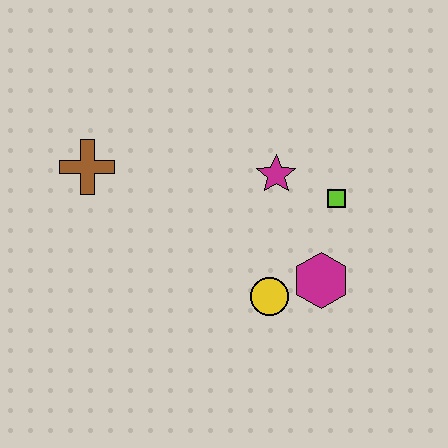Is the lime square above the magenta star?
No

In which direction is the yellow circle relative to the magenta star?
The yellow circle is below the magenta star.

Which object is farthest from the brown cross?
The magenta hexagon is farthest from the brown cross.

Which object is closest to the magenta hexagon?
The yellow circle is closest to the magenta hexagon.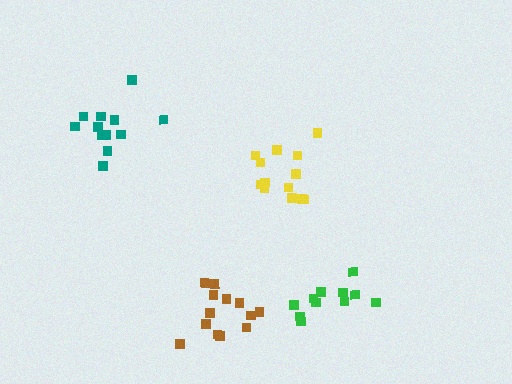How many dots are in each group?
Group 1: 11 dots, Group 2: 13 dots, Group 3: 13 dots, Group 4: 12 dots (49 total).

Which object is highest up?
The teal cluster is topmost.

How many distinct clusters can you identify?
There are 4 distinct clusters.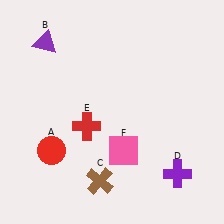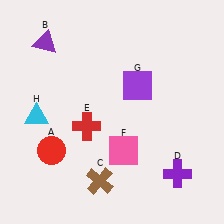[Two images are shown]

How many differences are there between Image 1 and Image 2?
There are 2 differences between the two images.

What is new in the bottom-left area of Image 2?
A cyan triangle (H) was added in the bottom-left area of Image 2.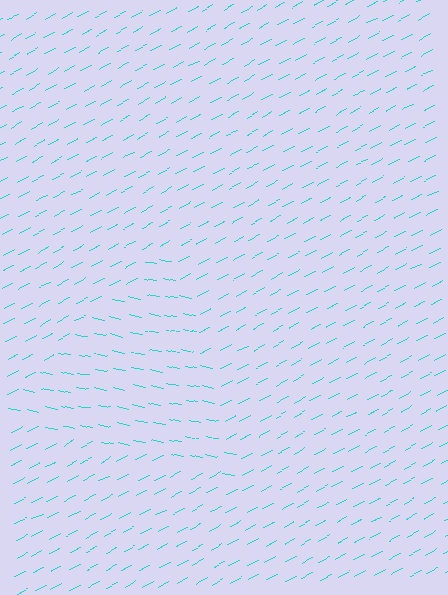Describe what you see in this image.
The image is filled with small cyan line segments. A triangle region in the image has lines oriented differently from the surrounding lines, creating a visible texture boundary.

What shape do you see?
I see a triangle.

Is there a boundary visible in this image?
Yes, there is a texture boundary formed by a change in line orientation.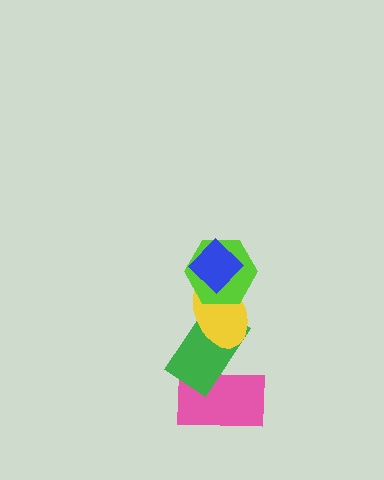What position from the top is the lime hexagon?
The lime hexagon is 2nd from the top.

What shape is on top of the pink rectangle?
The green rectangle is on top of the pink rectangle.